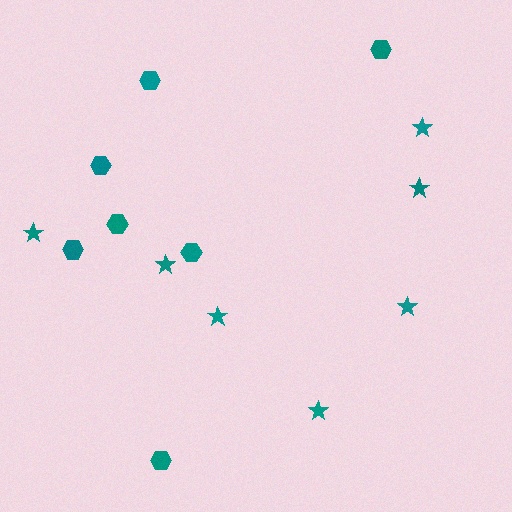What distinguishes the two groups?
There are 2 groups: one group of hexagons (7) and one group of stars (7).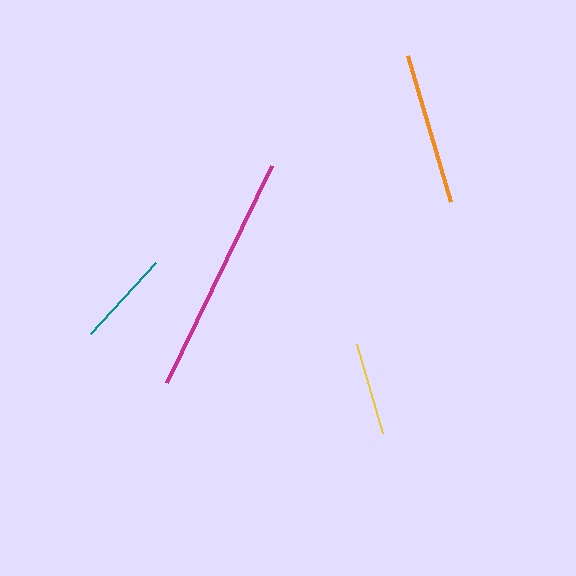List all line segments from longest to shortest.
From longest to shortest: magenta, orange, teal, yellow.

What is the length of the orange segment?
The orange segment is approximately 152 pixels long.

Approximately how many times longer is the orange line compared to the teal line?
The orange line is approximately 1.6 times the length of the teal line.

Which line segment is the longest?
The magenta line is the longest at approximately 240 pixels.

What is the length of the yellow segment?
The yellow segment is approximately 93 pixels long.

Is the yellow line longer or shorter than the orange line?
The orange line is longer than the yellow line.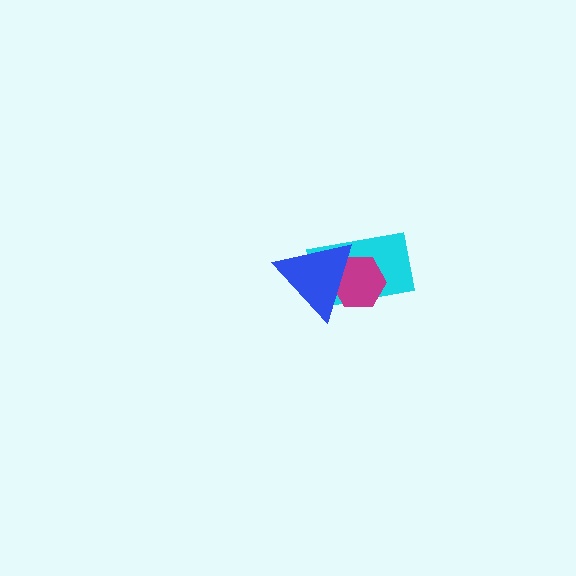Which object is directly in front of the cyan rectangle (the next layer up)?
The magenta hexagon is directly in front of the cyan rectangle.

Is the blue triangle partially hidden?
No, no other shape covers it.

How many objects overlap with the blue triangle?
2 objects overlap with the blue triangle.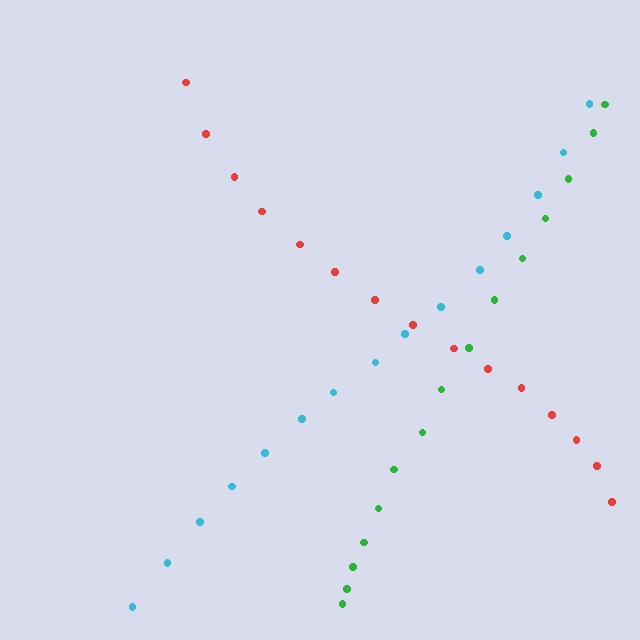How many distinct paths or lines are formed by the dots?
There are 3 distinct paths.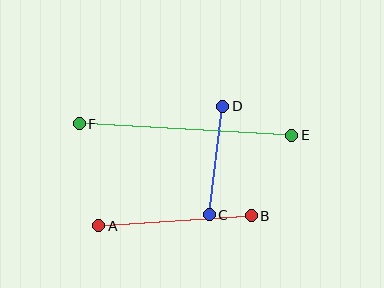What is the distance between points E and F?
The distance is approximately 213 pixels.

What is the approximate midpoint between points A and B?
The midpoint is at approximately (175, 221) pixels.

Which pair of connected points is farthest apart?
Points E and F are farthest apart.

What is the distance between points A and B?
The distance is approximately 153 pixels.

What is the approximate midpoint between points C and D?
The midpoint is at approximately (216, 161) pixels.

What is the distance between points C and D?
The distance is approximately 110 pixels.